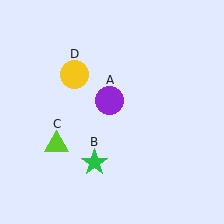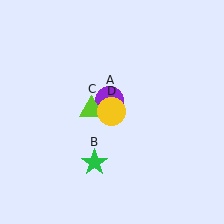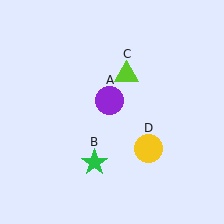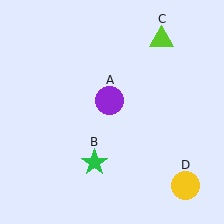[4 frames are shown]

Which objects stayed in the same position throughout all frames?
Purple circle (object A) and green star (object B) remained stationary.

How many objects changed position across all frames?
2 objects changed position: lime triangle (object C), yellow circle (object D).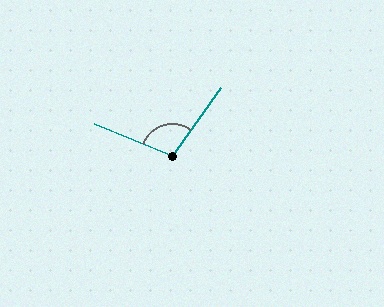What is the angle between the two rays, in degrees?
Approximately 104 degrees.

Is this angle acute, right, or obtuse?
It is obtuse.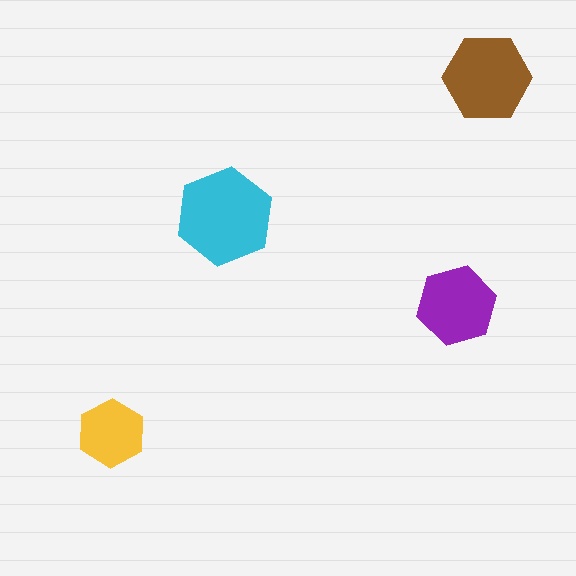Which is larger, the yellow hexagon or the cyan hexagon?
The cyan one.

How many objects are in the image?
There are 4 objects in the image.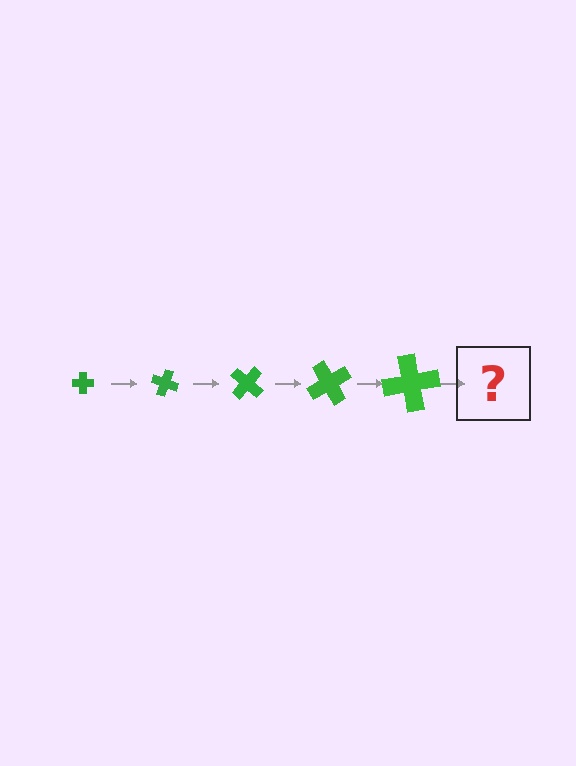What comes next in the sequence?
The next element should be a cross, larger than the previous one and rotated 100 degrees from the start.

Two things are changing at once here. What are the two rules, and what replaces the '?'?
The two rules are that the cross grows larger each step and it rotates 20 degrees each step. The '?' should be a cross, larger than the previous one and rotated 100 degrees from the start.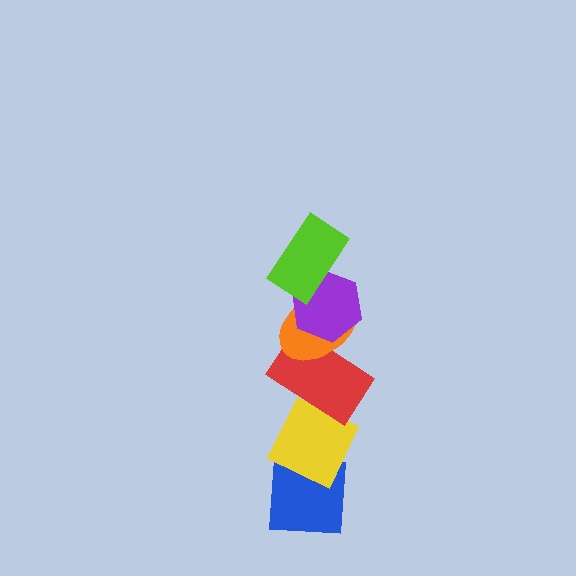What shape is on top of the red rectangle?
The orange ellipse is on top of the red rectangle.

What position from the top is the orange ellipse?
The orange ellipse is 3rd from the top.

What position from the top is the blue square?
The blue square is 6th from the top.